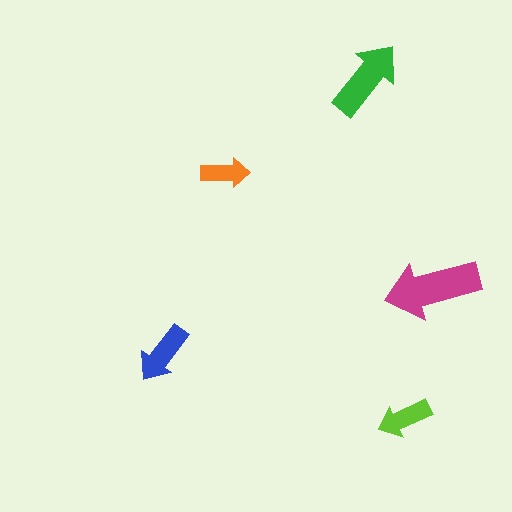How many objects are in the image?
There are 5 objects in the image.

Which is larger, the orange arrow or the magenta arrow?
The magenta one.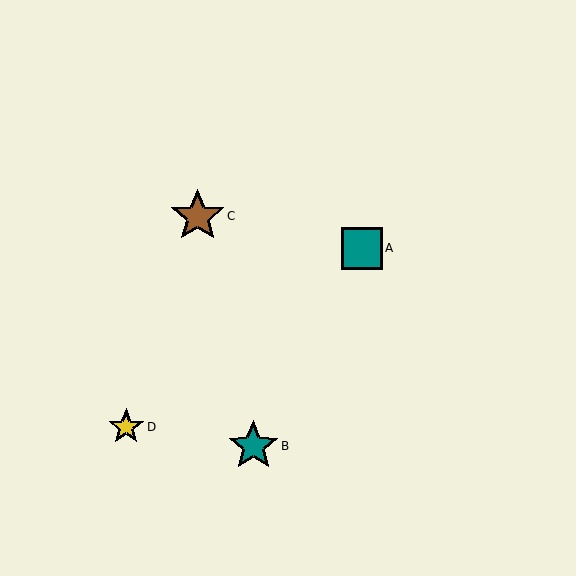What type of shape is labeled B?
Shape B is a teal star.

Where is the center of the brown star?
The center of the brown star is at (198, 216).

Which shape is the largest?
The brown star (labeled C) is the largest.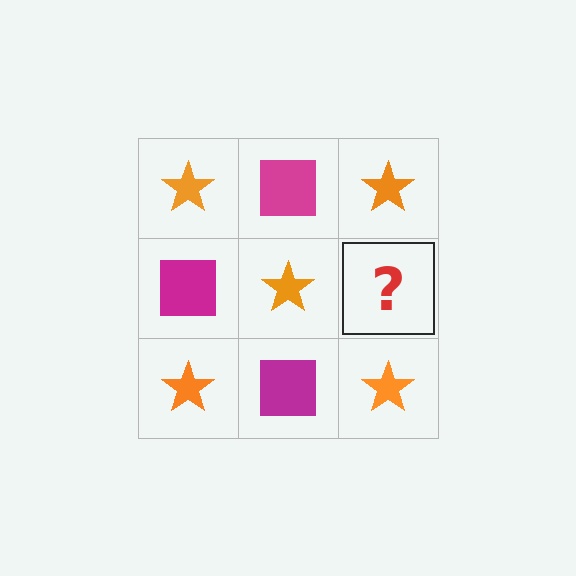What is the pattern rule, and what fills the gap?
The rule is that it alternates orange star and magenta square in a checkerboard pattern. The gap should be filled with a magenta square.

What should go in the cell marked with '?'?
The missing cell should contain a magenta square.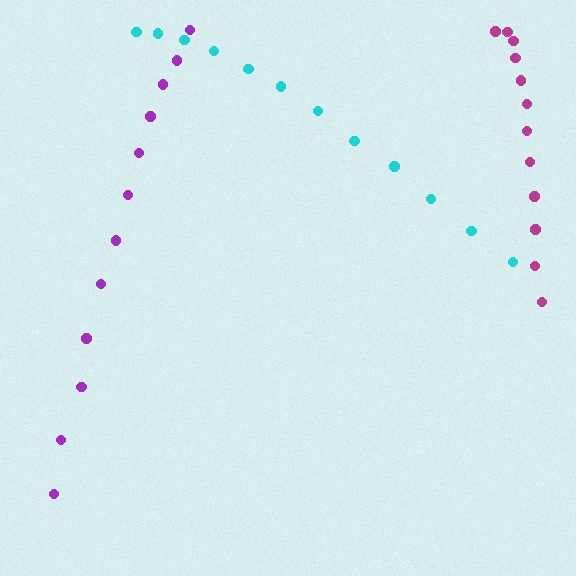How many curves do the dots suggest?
There are 3 distinct paths.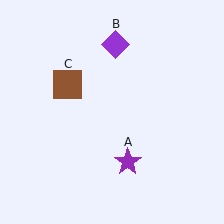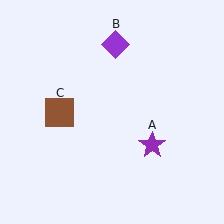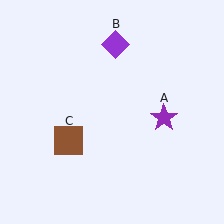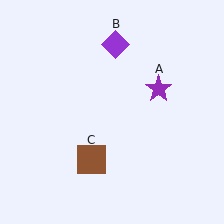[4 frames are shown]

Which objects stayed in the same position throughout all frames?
Purple diamond (object B) remained stationary.